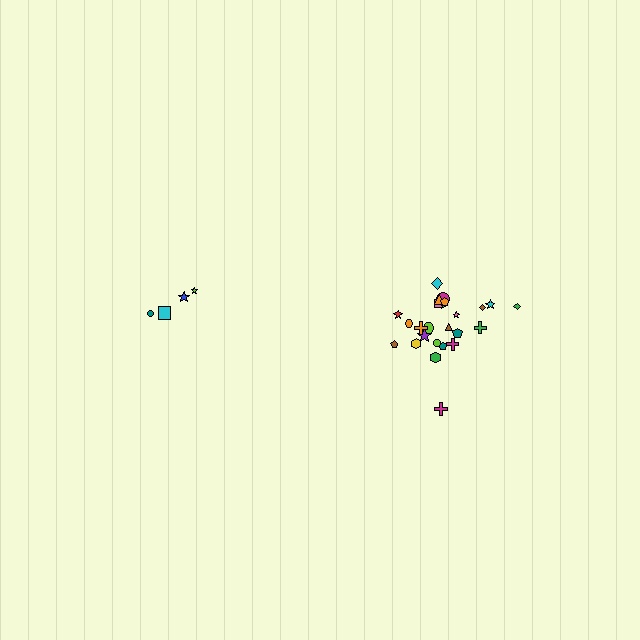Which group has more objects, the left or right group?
The right group.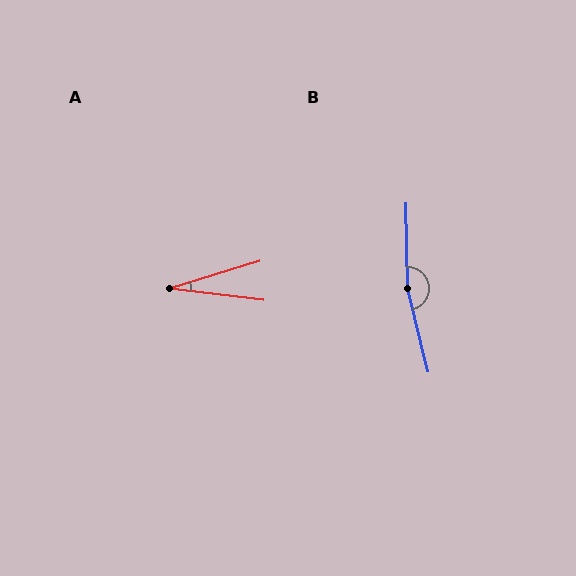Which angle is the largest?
B, at approximately 167 degrees.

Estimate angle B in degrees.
Approximately 167 degrees.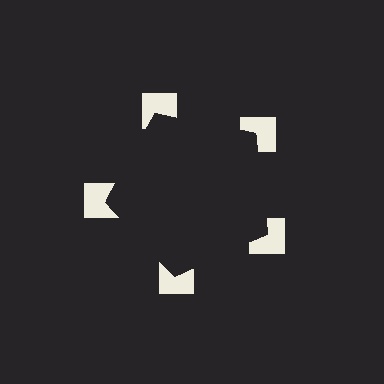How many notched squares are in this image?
There are 5 — one at each vertex of the illusory pentagon.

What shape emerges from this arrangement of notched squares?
An illusory pentagon — its edges are inferred from the aligned wedge cuts in the notched squares, not physically drawn.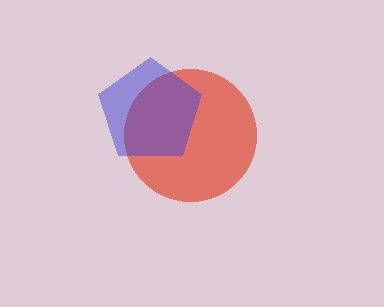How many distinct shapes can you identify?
There are 2 distinct shapes: a red circle, a blue pentagon.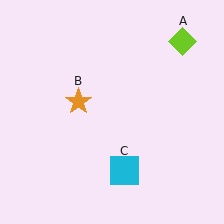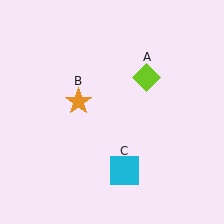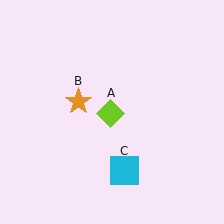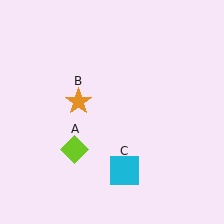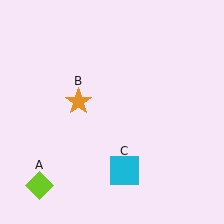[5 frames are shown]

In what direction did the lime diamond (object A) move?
The lime diamond (object A) moved down and to the left.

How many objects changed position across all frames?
1 object changed position: lime diamond (object A).